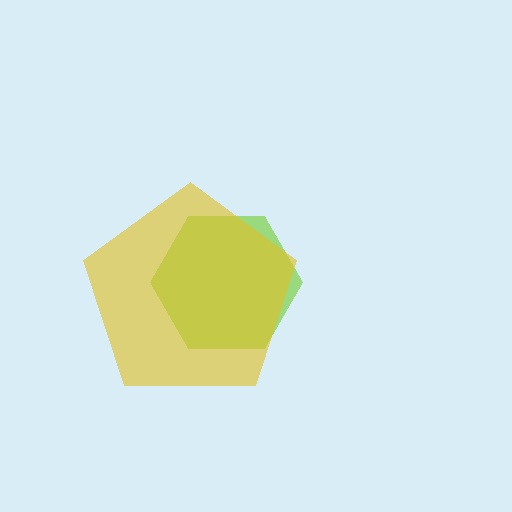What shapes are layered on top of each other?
The layered shapes are: a lime hexagon, a yellow pentagon.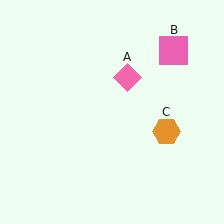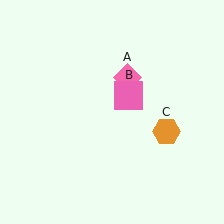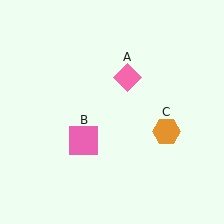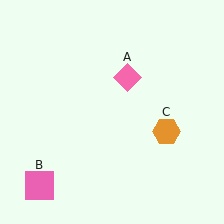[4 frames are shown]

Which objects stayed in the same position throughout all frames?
Pink diamond (object A) and orange hexagon (object C) remained stationary.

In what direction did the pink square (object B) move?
The pink square (object B) moved down and to the left.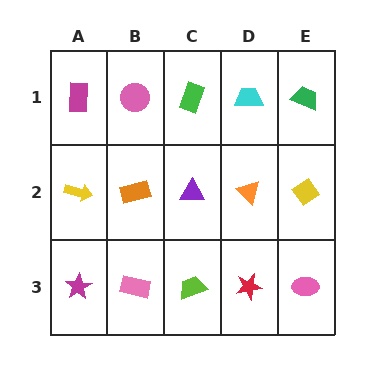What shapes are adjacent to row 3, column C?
A purple triangle (row 2, column C), a pink rectangle (row 3, column B), a red star (row 3, column D).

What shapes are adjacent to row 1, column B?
An orange rectangle (row 2, column B), a magenta rectangle (row 1, column A), a green rectangle (row 1, column C).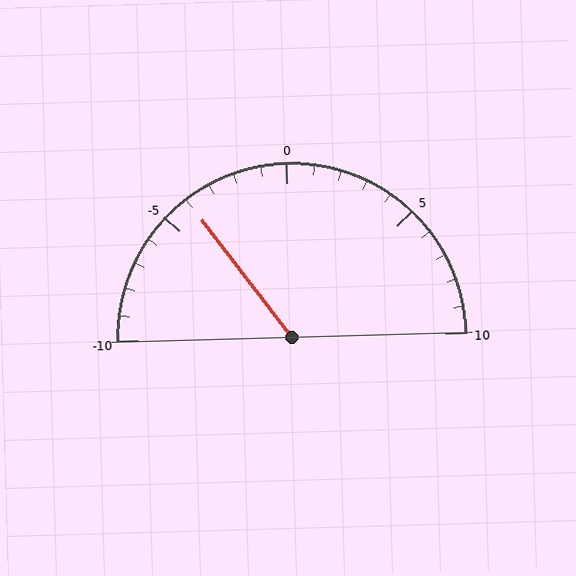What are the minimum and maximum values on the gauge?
The gauge ranges from -10 to 10.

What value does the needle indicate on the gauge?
The needle indicates approximately -4.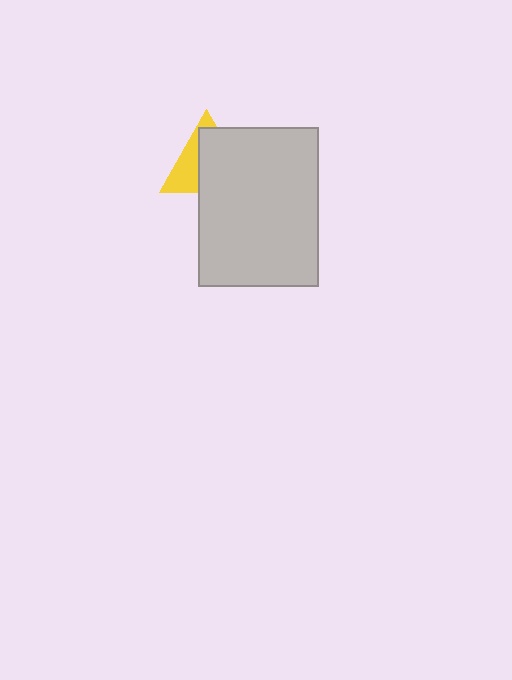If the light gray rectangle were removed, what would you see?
You would see the complete yellow triangle.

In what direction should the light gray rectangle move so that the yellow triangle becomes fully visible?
The light gray rectangle should move toward the lower-right. That is the shortest direction to clear the overlap and leave the yellow triangle fully visible.